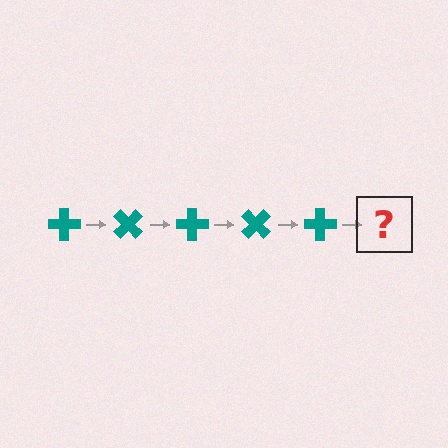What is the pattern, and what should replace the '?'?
The pattern is that the cross rotates 45 degrees each step. The '?' should be a teal cross rotated 225 degrees.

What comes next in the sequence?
The next element should be a teal cross rotated 225 degrees.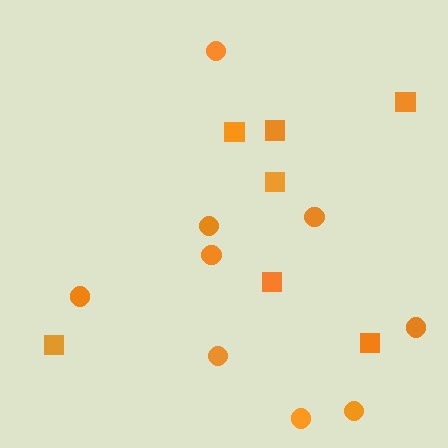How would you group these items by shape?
There are 2 groups: one group of circles (9) and one group of squares (7).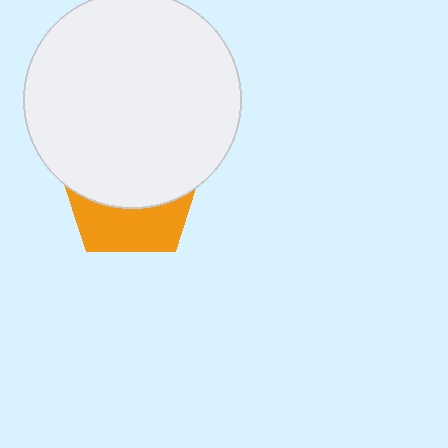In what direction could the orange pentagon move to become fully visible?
The orange pentagon could move down. That would shift it out from behind the white circle entirely.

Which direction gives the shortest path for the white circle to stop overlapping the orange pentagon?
Moving up gives the shortest separation.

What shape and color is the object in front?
The object in front is a white circle.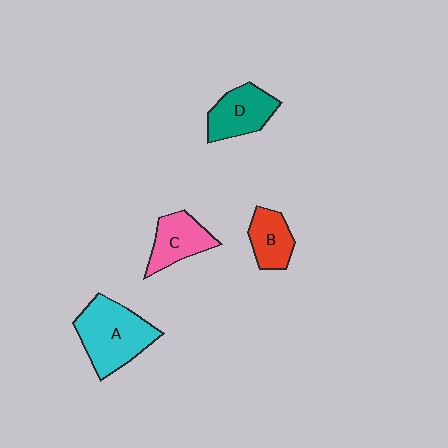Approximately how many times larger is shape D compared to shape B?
Approximately 1.3 times.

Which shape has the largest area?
Shape A (cyan).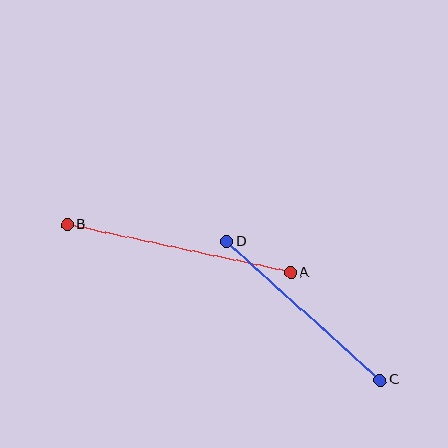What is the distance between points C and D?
The distance is approximately 206 pixels.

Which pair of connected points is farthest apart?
Points A and B are farthest apart.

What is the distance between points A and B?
The distance is approximately 229 pixels.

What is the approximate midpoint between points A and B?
The midpoint is at approximately (179, 248) pixels.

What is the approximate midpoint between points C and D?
The midpoint is at approximately (303, 311) pixels.